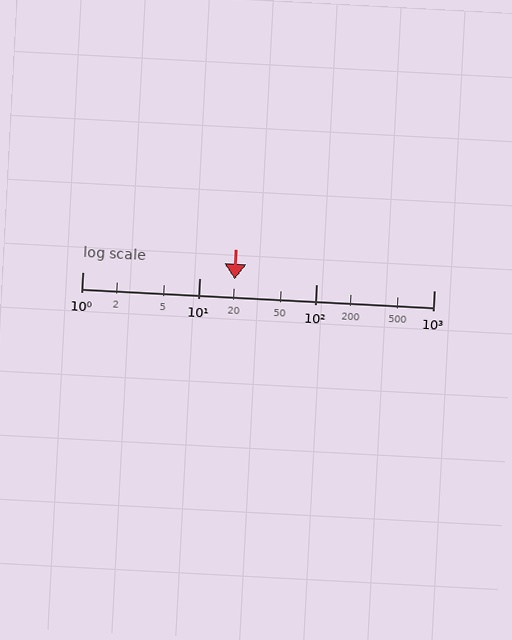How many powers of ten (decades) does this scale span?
The scale spans 3 decades, from 1 to 1000.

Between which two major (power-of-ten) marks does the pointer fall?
The pointer is between 10 and 100.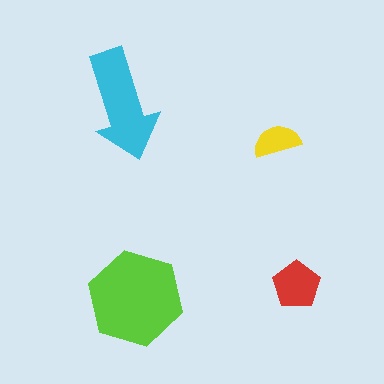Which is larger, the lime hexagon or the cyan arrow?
The lime hexagon.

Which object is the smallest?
The yellow semicircle.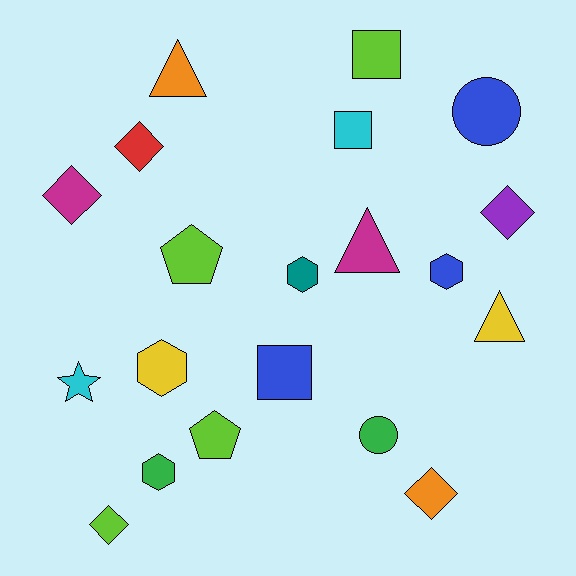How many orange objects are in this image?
There are 2 orange objects.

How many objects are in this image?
There are 20 objects.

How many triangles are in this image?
There are 3 triangles.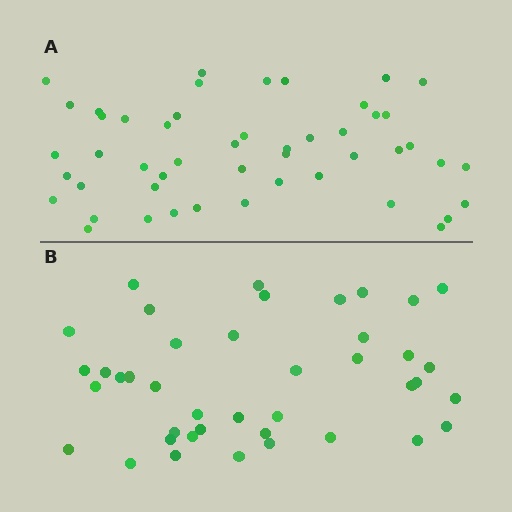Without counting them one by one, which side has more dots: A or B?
Region A (the top region) has more dots.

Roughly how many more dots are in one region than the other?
Region A has roughly 8 or so more dots than region B.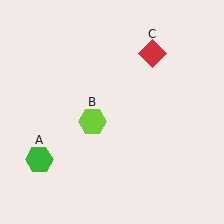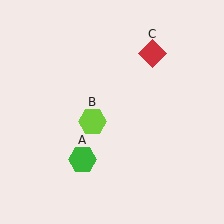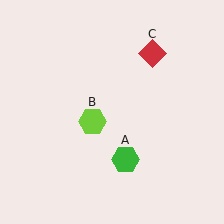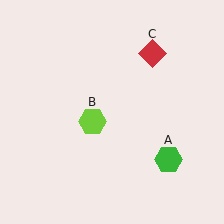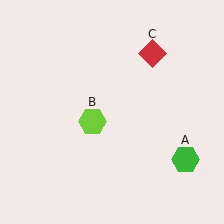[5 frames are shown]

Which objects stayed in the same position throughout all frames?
Lime hexagon (object B) and red diamond (object C) remained stationary.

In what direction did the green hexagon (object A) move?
The green hexagon (object A) moved right.